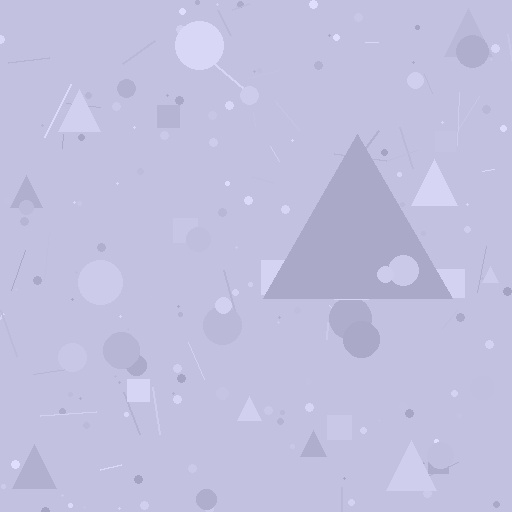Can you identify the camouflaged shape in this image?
The camouflaged shape is a triangle.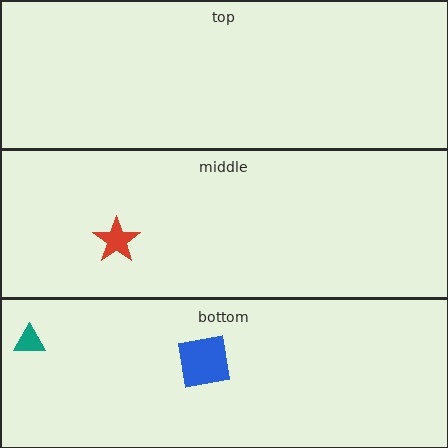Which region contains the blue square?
The bottom region.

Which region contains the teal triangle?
The bottom region.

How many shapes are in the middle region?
1.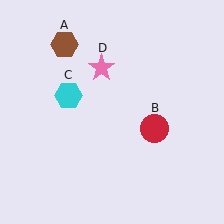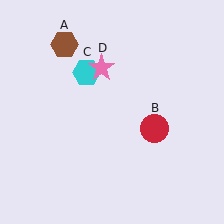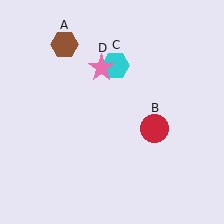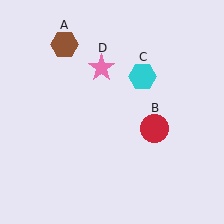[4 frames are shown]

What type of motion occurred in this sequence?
The cyan hexagon (object C) rotated clockwise around the center of the scene.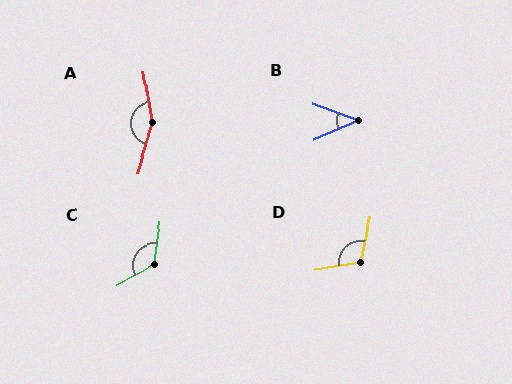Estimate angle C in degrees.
Approximately 127 degrees.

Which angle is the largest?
A, at approximately 153 degrees.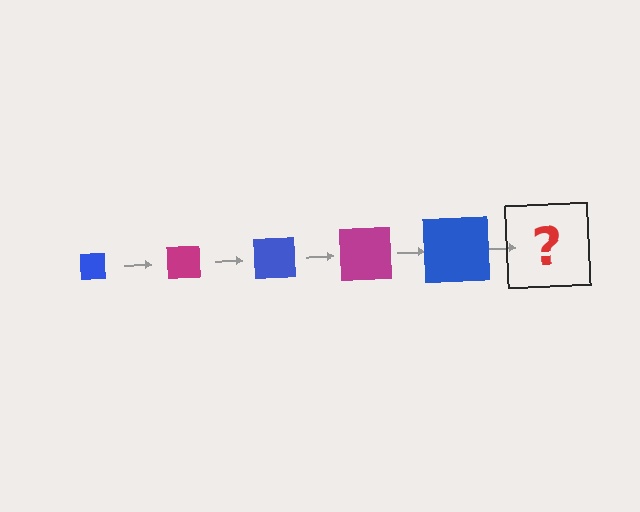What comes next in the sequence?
The next element should be a magenta square, larger than the previous one.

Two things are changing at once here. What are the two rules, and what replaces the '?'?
The two rules are that the square grows larger each step and the color cycles through blue and magenta. The '?' should be a magenta square, larger than the previous one.